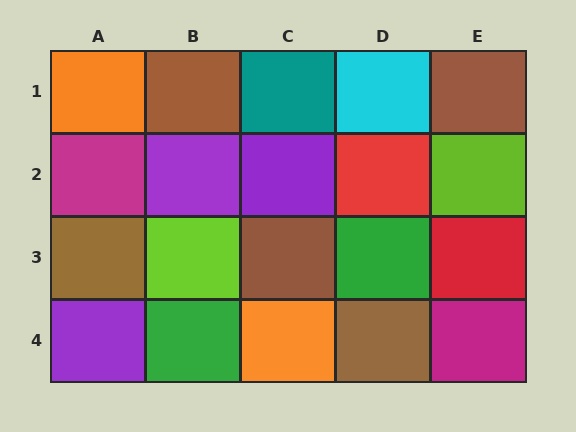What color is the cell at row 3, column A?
Brown.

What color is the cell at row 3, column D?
Green.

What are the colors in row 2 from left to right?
Magenta, purple, purple, red, lime.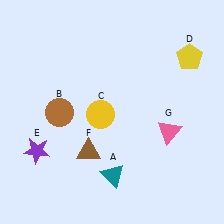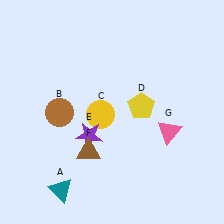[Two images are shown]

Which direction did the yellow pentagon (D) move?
The yellow pentagon (D) moved down.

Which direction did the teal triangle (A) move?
The teal triangle (A) moved left.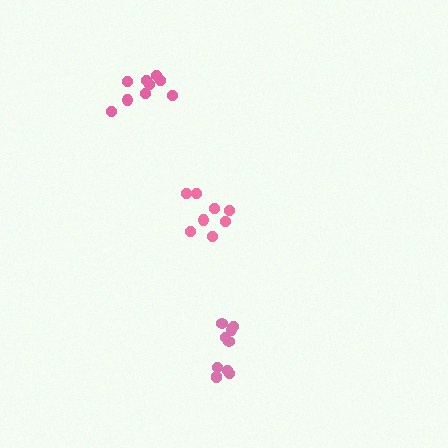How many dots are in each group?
Group 1: 9 dots, Group 2: 10 dots, Group 3: 8 dots (27 total).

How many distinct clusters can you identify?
There are 3 distinct clusters.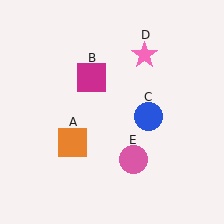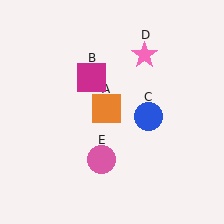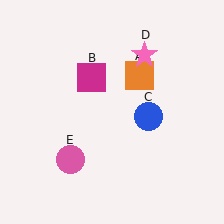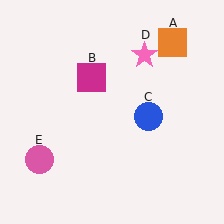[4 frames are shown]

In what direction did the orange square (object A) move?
The orange square (object A) moved up and to the right.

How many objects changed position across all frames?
2 objects changed position: orange square (object A), pink circle (object E).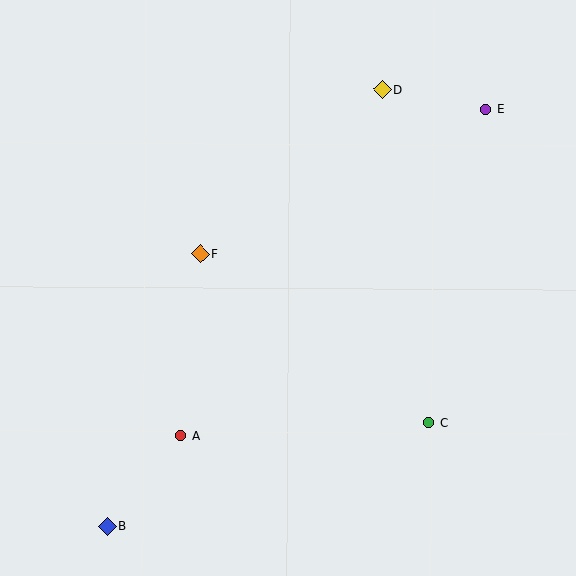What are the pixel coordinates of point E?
Point E is at (486, 110).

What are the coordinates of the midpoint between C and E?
The midpoint between C and E is at (457, 266).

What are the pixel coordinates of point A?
Point A is at (181, 436).